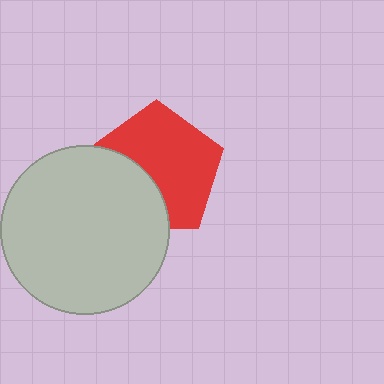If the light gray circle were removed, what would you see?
You would see the complete red pentagon.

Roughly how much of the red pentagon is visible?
About half of it is visible (roughly 65%).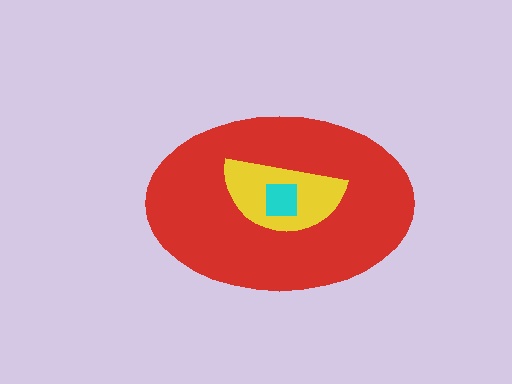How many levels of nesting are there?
3.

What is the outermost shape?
The red ellipse.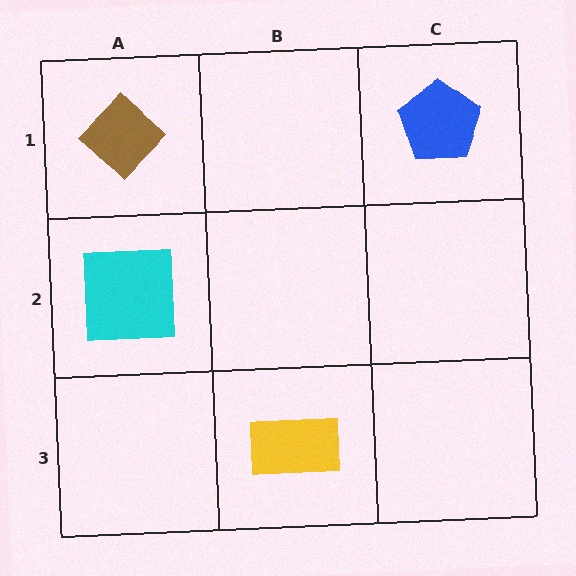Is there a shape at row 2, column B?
No, that cell is empty.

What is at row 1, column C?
A blue pentagon.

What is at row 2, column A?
A cyan square.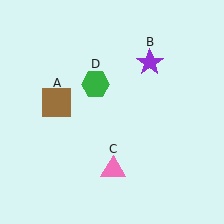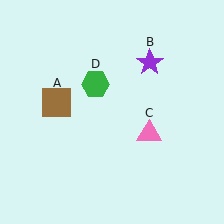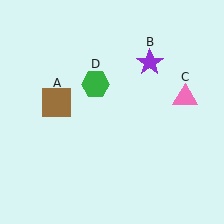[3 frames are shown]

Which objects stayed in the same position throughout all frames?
Brown square (object A) and purple star (object B) and green hexagon (object D) remained stationary.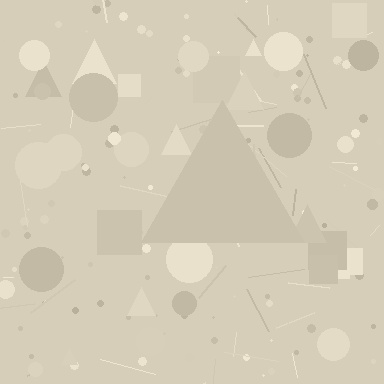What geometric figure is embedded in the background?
A triangle is embedded in the background.